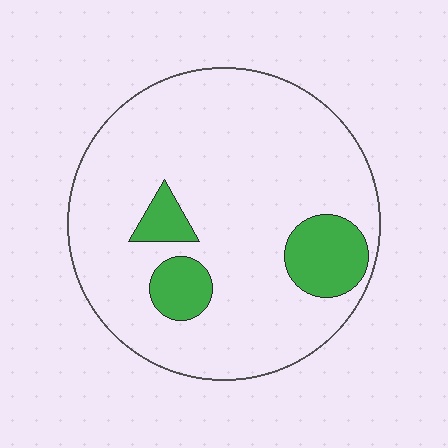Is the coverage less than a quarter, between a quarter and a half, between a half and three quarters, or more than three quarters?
Less than a quarter.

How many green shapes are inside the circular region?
3.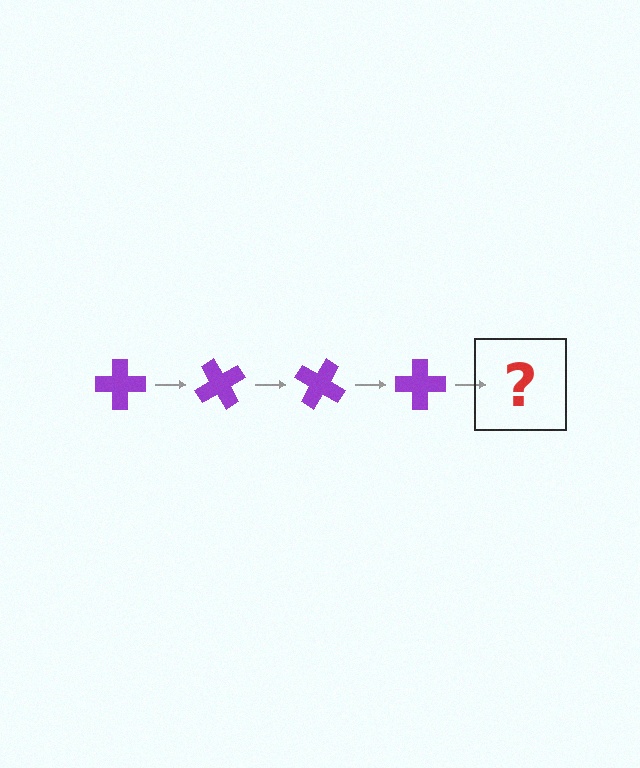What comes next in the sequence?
The next element should be a purple cross rotated 240 degrees.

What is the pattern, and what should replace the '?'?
The pattern is that the cross rotates 60 degrees each step. The '?' should be a purple cross rotated 240 degrees.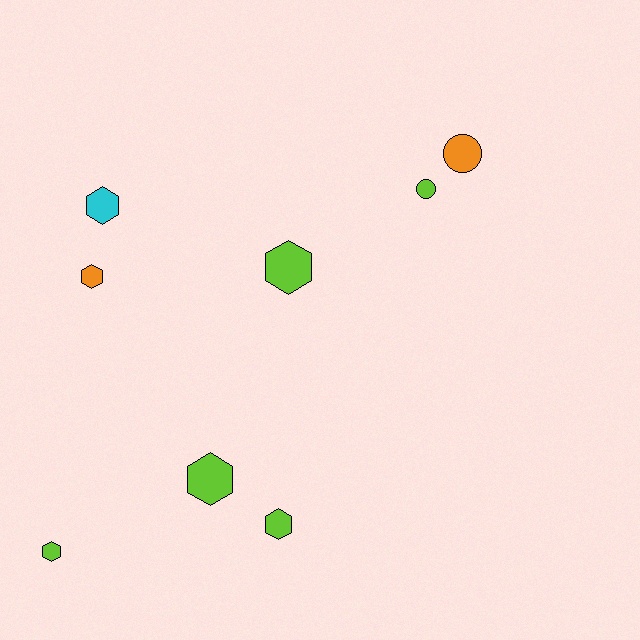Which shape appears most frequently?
Hexagon, with 6 objects.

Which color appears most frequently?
Lime, with 5 objects.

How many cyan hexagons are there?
There is 1 cyan hexagon.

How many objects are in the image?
There are 8 objects.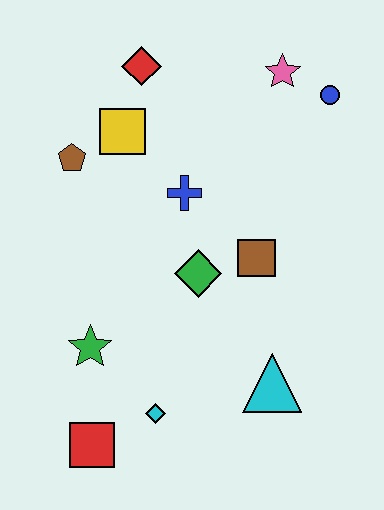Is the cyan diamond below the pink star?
Yes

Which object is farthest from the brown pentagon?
The cyan triangle is farthest from the brown pentagon.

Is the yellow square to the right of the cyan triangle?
No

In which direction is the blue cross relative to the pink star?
The blue cross is below the pink star.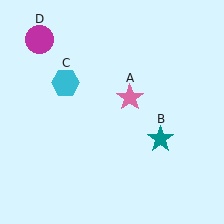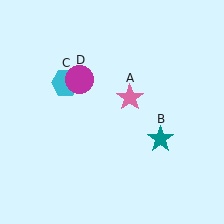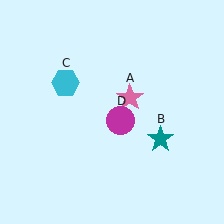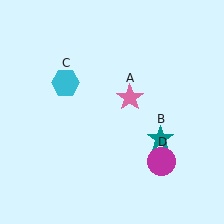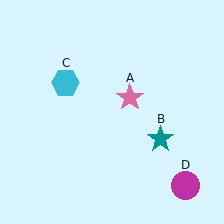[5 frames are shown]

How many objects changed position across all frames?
1 object changed position: magenta circle (object D).